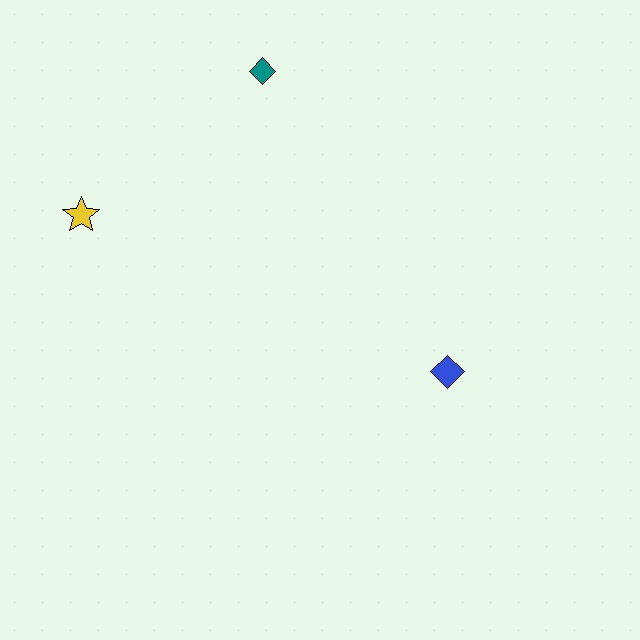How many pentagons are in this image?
There are no pentagons.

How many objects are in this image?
There are 3 objects.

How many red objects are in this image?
There are no red objects.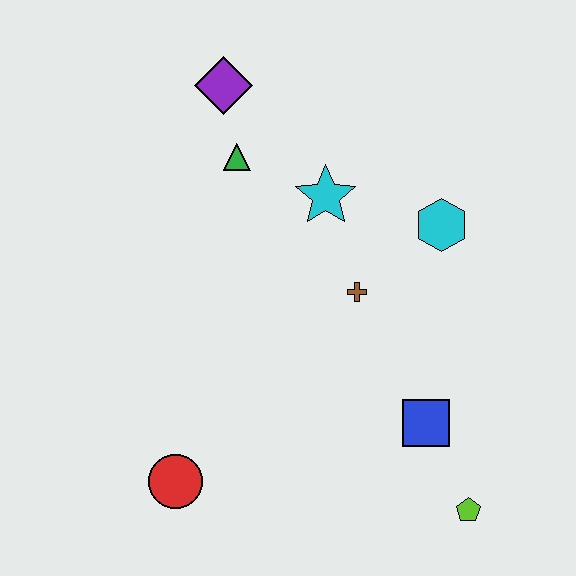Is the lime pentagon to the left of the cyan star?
No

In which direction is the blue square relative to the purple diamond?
The blue square is below the purple diamond.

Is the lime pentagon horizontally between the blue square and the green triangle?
No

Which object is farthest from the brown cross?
The red circle is farthest from the brown cross.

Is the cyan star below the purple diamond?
Yes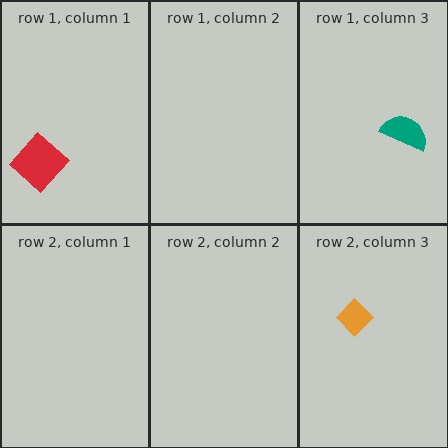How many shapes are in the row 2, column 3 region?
1.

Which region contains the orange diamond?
The row 2, column 3 region.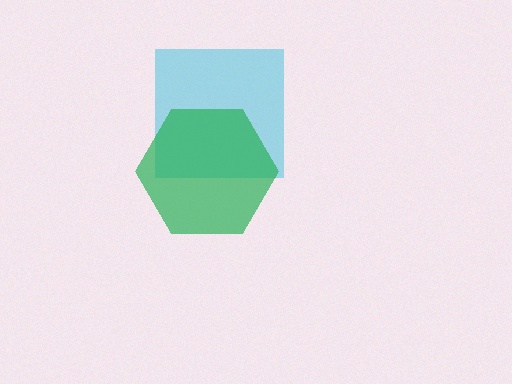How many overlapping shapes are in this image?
There are 2 overlapping shapes in the image.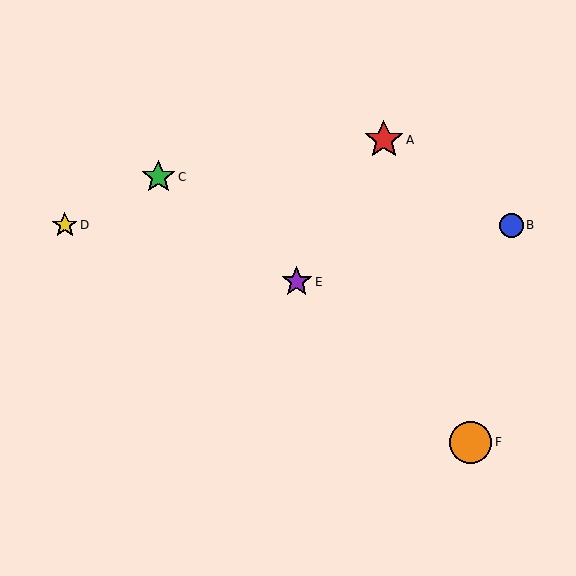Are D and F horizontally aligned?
No, D is at y≈225 and F is at y≈442.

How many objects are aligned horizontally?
2 objects (B, D) are aligned horizontally.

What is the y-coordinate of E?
Object E is at y≈282.